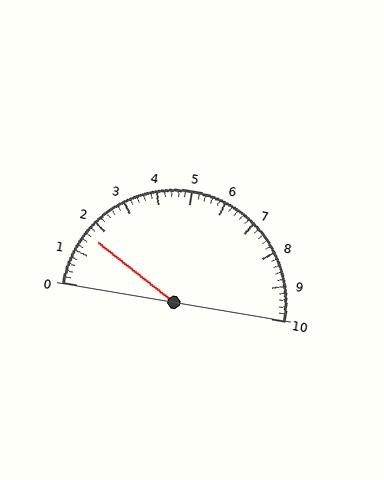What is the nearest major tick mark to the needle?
The nearest major tick mark is 2.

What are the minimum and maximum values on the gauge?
The gauge ranges from 0 to 10.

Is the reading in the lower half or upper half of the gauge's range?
The reading is in the lower half of the range (0 to 10).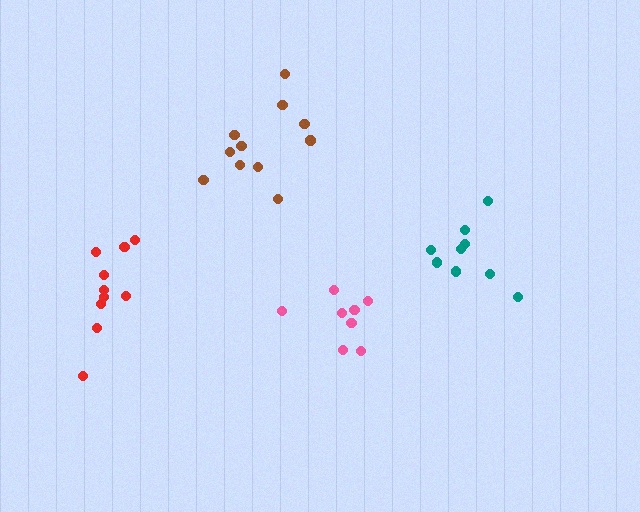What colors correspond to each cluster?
The clusters are colored: teal, pink, brown, red.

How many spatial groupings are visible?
There are 4 spatial groupings.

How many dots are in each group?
Group 1: 9 dots, Group 2: 8 dots, Group 3: 11 dots, Group 4: 10 dots (38 total).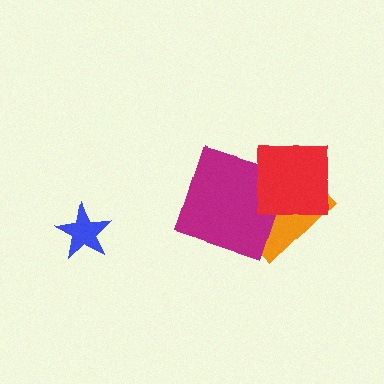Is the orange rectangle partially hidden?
Yes, it is partially covered by another shape.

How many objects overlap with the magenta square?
2 objects overlap with the magenta square.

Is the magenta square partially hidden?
Yes, it is partially covered by another shape.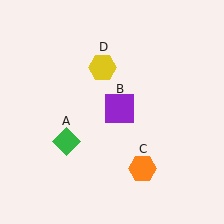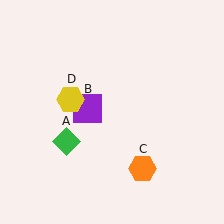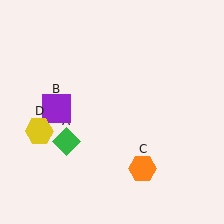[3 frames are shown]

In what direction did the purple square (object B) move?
The purple square (object B) moved left.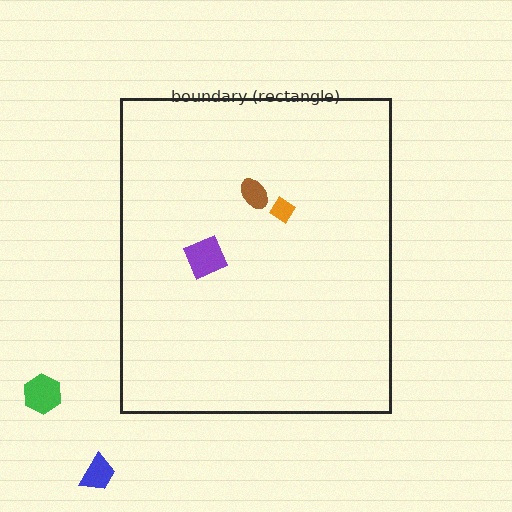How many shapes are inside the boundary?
3 inside, 2 outside.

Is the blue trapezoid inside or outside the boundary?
Outside.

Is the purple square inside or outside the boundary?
Inside.